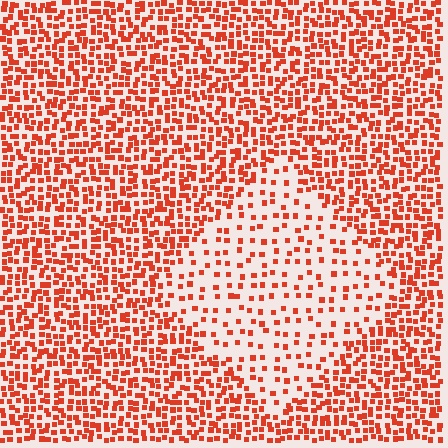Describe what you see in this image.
The image contains small red elements arranged at two different densities. A diamond-shaped region is visible where the elements are less densely packed than the surrounding area.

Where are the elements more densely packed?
The elements are more densely packed outside the diamond boundary.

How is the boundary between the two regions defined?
The boundary is defined by a change in element density (approximately 2.5x ratio). All elements are the same color, size, and shape.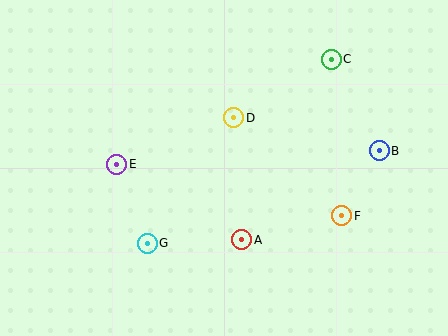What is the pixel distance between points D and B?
The distance between D and B is 149 pixels.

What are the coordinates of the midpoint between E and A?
The midpoint between E and A is at (179, 202).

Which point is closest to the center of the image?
Point D at (234, 118) is closest to the center.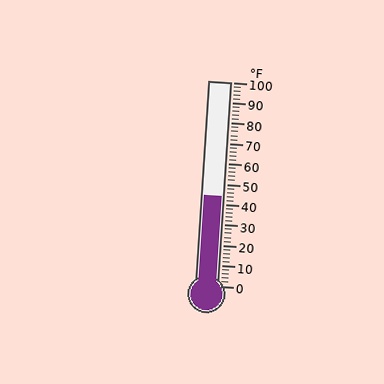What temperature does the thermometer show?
The thermometer shows approximately 44°F.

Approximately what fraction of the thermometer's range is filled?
The thermometer is filled to approximately 45% of its range.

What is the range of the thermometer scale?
The thermometer scale ranges from 0°F to 100°F.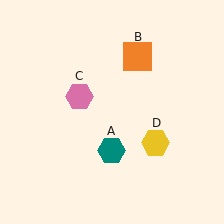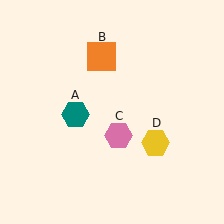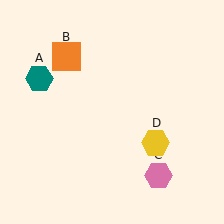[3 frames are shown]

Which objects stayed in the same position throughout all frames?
Yellow hexagon (object D) remained stationary.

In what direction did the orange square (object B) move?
The orange square (object B) moved left.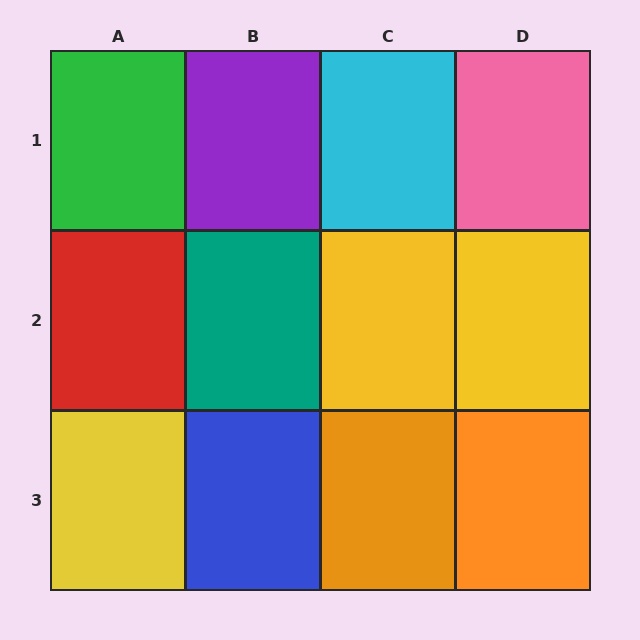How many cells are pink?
1 cell is pink.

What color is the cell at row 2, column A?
Red.